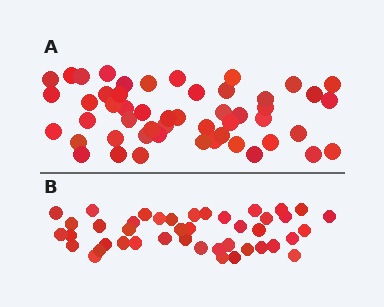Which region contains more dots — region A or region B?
Region A (the top region) has more dots.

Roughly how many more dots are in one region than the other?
Region A has roughly 8 or so more dots than region B.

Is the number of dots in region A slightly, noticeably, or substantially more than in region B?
Region A has only slightly more — the two regions are fairly close. The ratio is roughly 1.2 to 1.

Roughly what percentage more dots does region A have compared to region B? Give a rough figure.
About 20% more.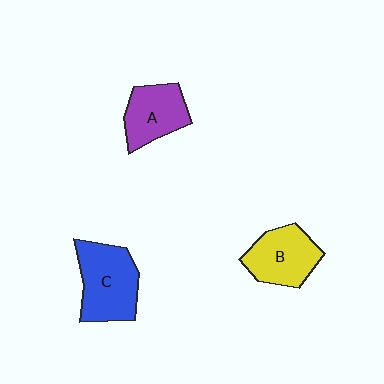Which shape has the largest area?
Shape C (blue).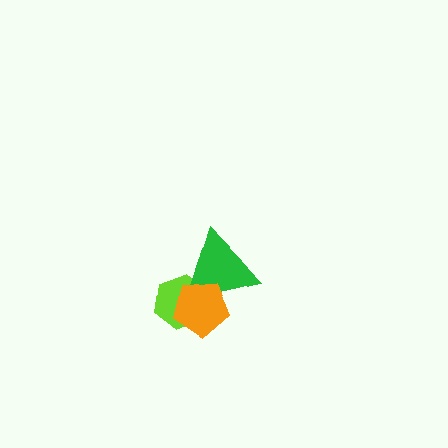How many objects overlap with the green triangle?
2 objects overlap with the green triangle.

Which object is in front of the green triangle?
The orange pentagon is in front of the green triangle.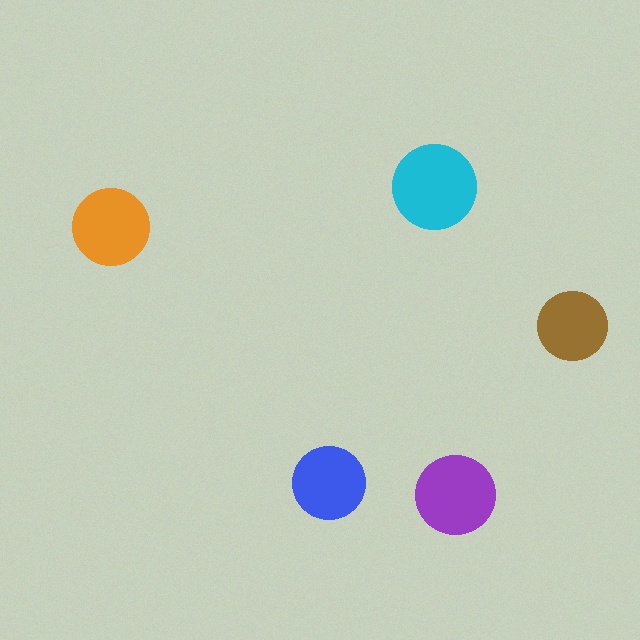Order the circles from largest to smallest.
the cyan one, the purple one, the orange one, the blue one, the brown one.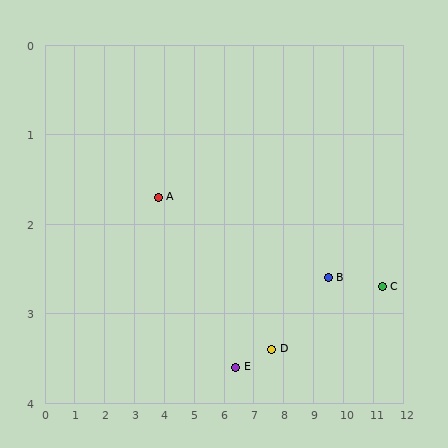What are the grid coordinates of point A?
Point A is at approximately (3.8, 1.7).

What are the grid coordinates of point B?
Point B is at approximately (9.5, 2.6).